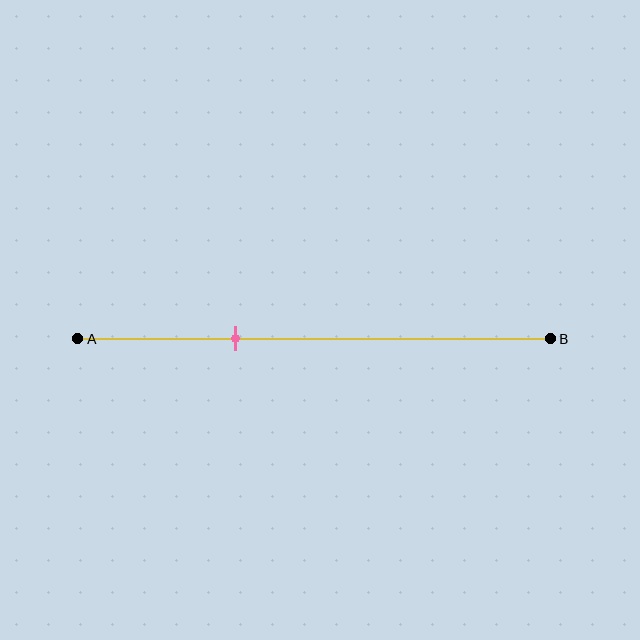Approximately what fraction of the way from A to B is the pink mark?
The pink mark is approximately 35% of the way from A to B.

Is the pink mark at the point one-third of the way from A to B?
Yes, the mark is approximately at the one-third point.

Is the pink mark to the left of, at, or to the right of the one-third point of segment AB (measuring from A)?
The pink mark is approximately at the one-third point of segment AB.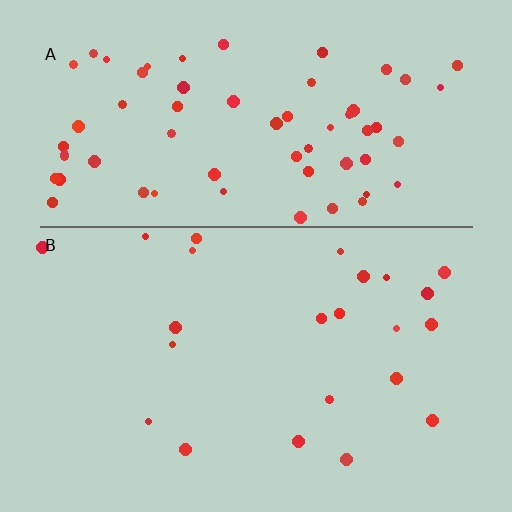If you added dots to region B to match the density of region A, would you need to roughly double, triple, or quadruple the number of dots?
Approximately triple.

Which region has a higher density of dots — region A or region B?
A (the top).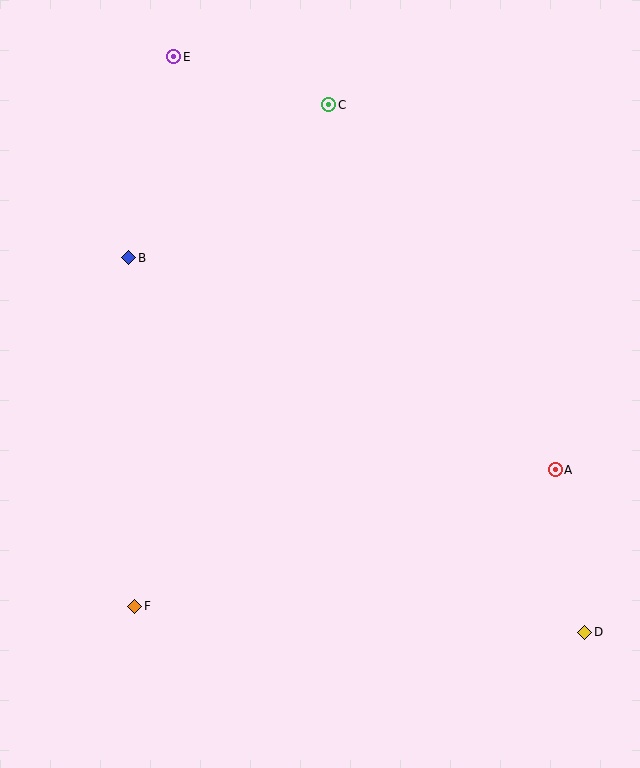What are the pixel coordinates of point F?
Point F is at (134, 606).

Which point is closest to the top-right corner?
Point C is closest to the top-right corner.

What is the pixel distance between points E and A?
The distance between E and A is 562 pixels.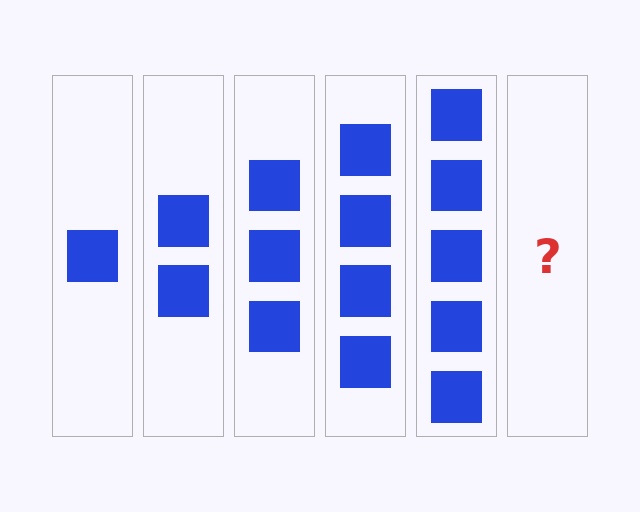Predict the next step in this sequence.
The next step is 6 squares.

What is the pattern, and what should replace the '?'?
The pattern is that each step adds one more square. The '?' should be 6 squares.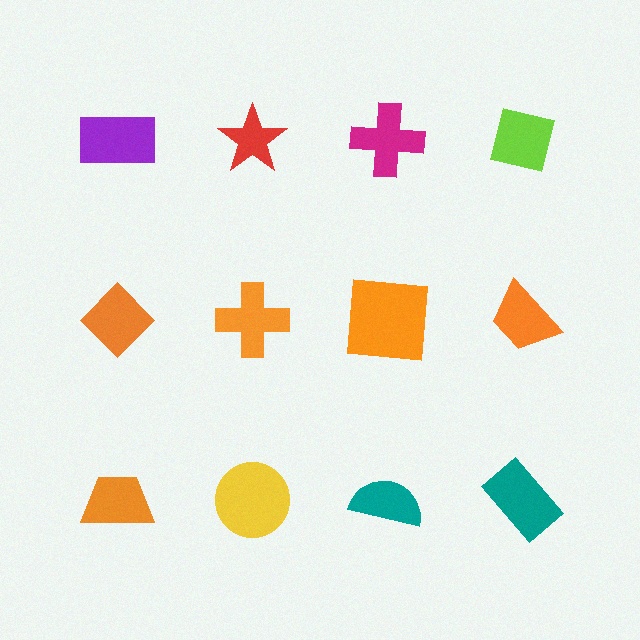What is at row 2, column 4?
An orange trapezoid.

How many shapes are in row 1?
4 shapes.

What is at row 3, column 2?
A yellow circle.